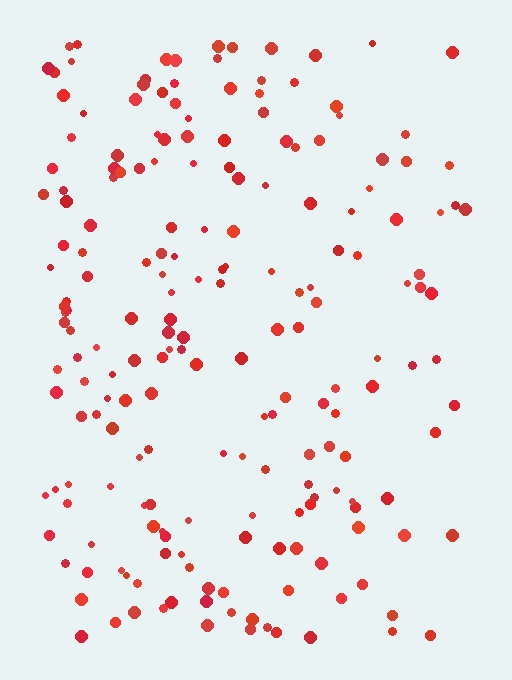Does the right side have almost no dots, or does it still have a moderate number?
Still a moderate number, just noticeably fewer than the left.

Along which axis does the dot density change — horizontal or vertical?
Horizontal.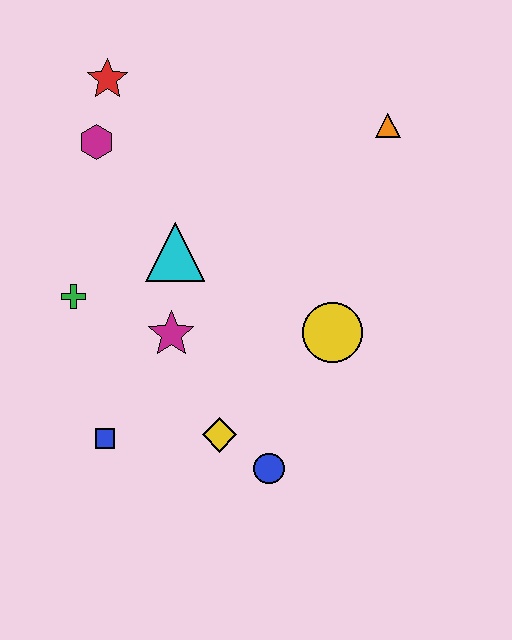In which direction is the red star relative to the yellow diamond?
The red star is above the yellow diamond.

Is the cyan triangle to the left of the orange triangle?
Yes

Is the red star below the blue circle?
No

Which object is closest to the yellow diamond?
The blue circle is closest to the yellow diamond.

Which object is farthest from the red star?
The blue circle is farthest from the red star.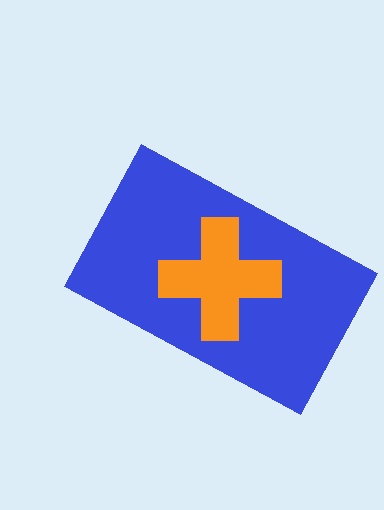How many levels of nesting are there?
2.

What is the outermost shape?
The blue rectangle.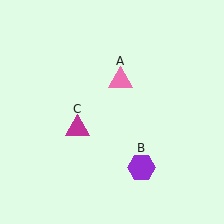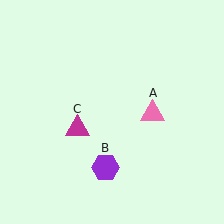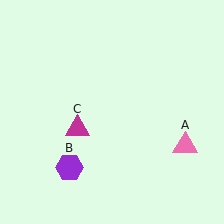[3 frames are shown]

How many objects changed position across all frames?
2 objects changed position: pink triangle (object A), purple hexagon (object B).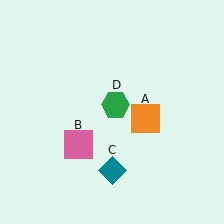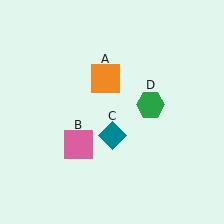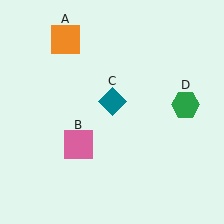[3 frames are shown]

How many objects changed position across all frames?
3 objects changed position: orange square (object A), teal diamond (object C), green hexagon (object D).